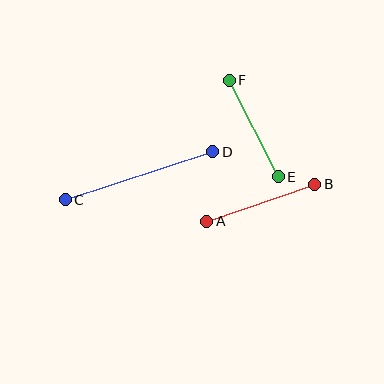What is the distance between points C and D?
The distance is approximately 155 pixels.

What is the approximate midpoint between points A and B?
The midpoint is at approximately (261, 203) pixels.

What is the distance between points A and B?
The distance is approximately 114 pixels.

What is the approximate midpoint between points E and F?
The midpoint is at approximately (254, 129) pixels.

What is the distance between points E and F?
The distance is approximately 108 pixels.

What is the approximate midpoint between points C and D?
The midpoint is at approximately (139, 176) pixels.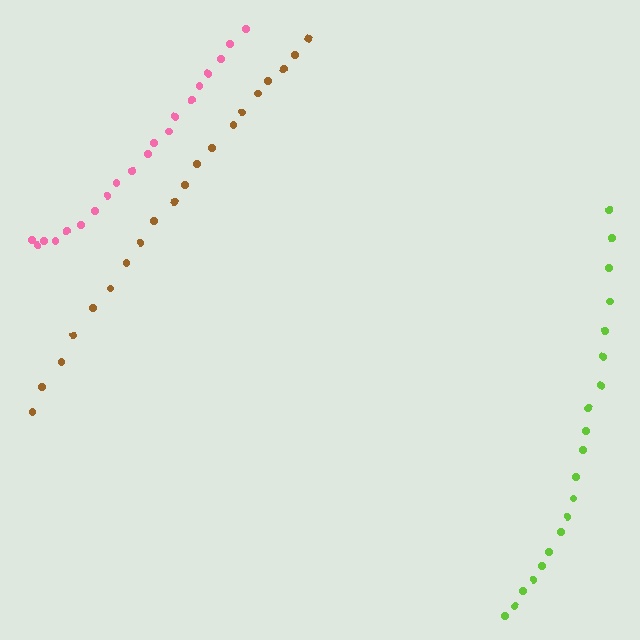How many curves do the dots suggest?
There are 3 distinct paths.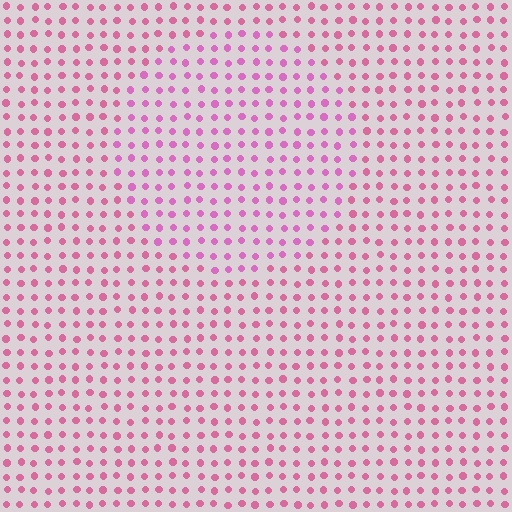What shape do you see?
I see a circle.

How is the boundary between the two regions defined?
The boundary is defined purely by a slight shift in hue (about 20 degrees). Spacing, size, and orientation are identical on both sides.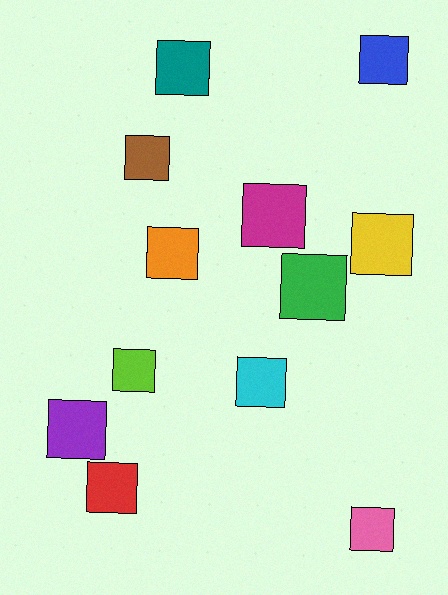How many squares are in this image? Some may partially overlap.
There are 12 squares.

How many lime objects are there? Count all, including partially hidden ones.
There is 1 lime object.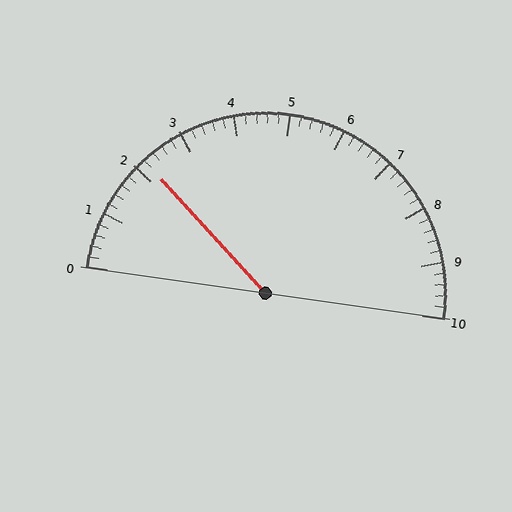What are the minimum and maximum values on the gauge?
The gauge ranges from 0 to 10.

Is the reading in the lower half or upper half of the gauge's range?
The reading is in the lower half of the range (0 to 10).